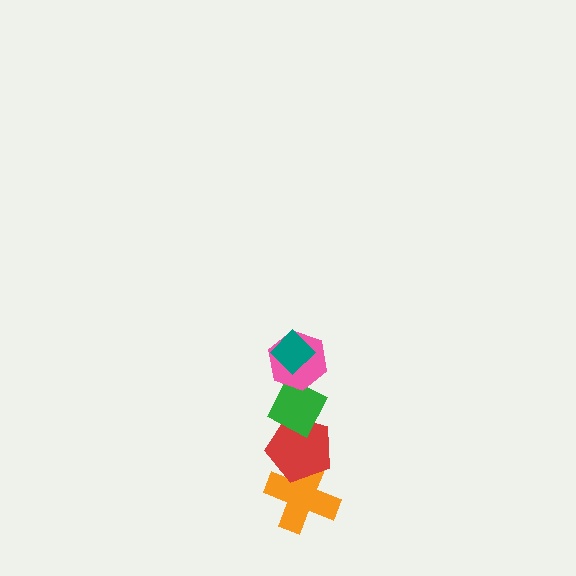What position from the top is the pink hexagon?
The pink hexagon is 2nd from the top.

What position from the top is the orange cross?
The orange cross is 5th from the top.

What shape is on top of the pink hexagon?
The teal diamond is on top of the pink hexagon.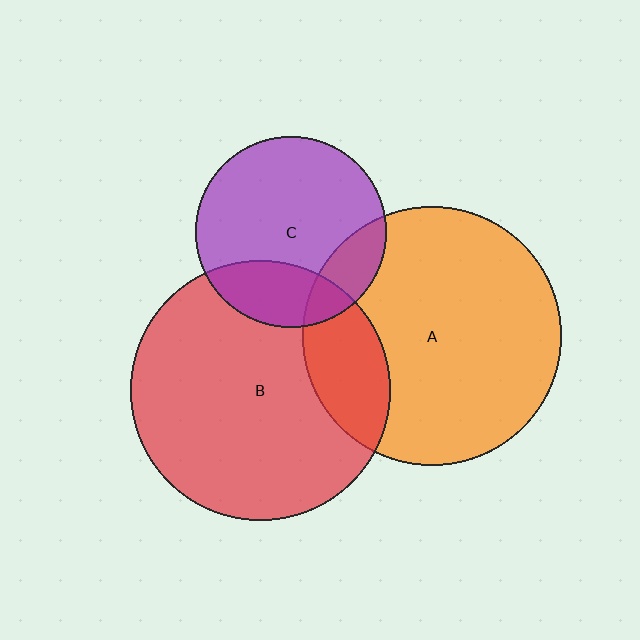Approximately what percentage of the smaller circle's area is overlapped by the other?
Approximately 25%.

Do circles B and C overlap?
Yes.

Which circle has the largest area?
Circle B (red).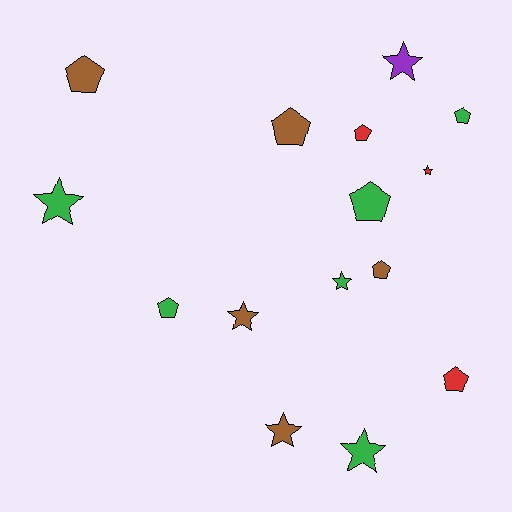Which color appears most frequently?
Green, with 6 objects.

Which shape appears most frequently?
Pentagon, with 8 objects.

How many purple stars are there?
There is 1 purple star.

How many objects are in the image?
There are 15 objects.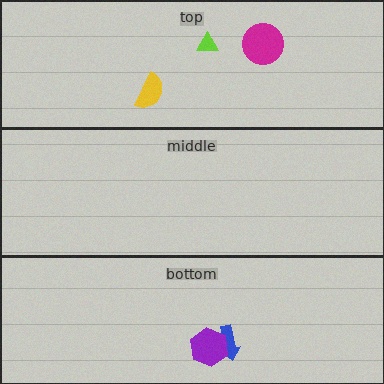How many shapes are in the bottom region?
2.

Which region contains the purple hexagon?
The bottom region.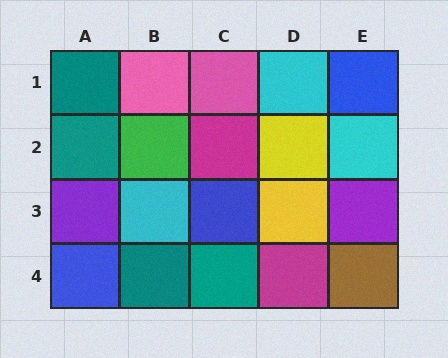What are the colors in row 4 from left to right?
Blue, teal, teal, magenta, brown.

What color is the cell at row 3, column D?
Yellow.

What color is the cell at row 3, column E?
Purple.